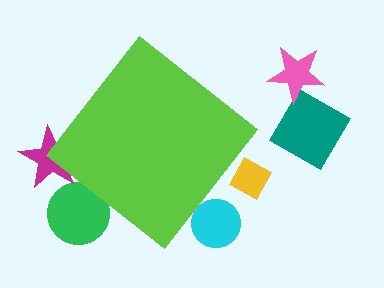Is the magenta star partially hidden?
Yes, the magenta star is partially hidden behind the lime diamond.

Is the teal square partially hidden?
No, the teal square is fully visible.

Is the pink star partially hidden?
No, the pink star is fully visible.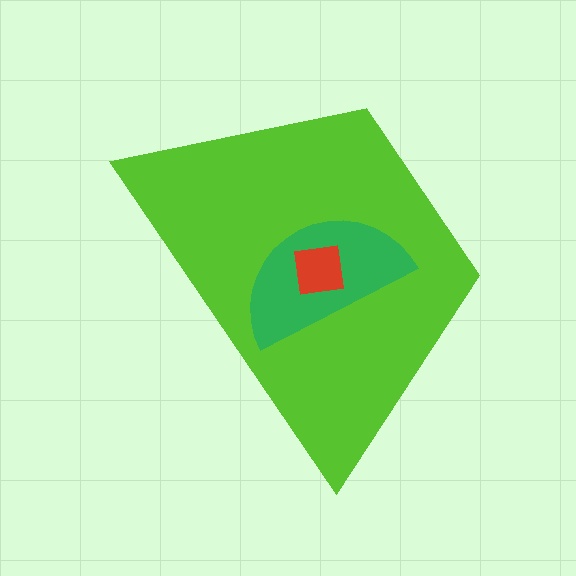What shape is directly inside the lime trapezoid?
The green semicircle.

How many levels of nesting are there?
3.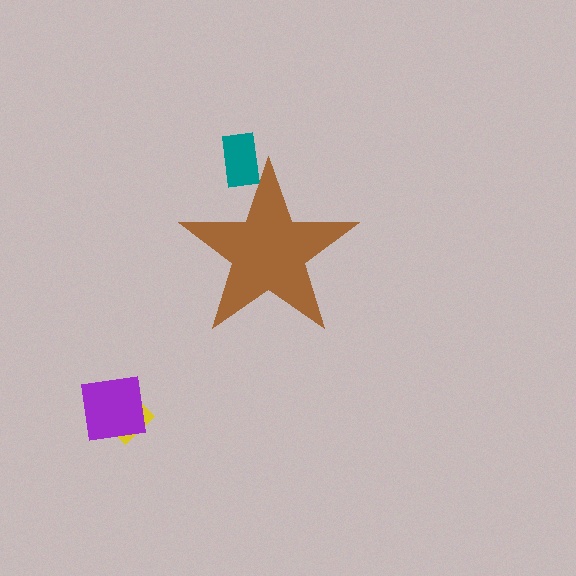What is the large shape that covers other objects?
A brown star.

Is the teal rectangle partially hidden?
Yes, the teal rectangle is partially hidden behind the brown star.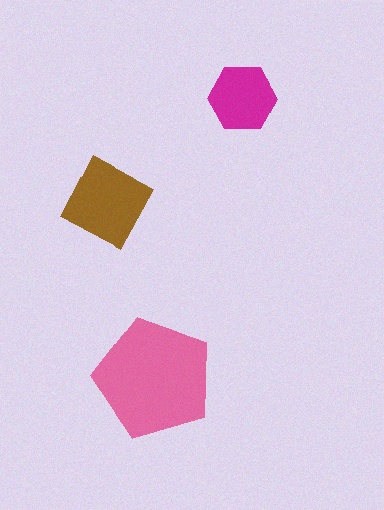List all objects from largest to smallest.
The pink pentagon, the brown diamond, the magenta hexagon.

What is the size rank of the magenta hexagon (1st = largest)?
3rd.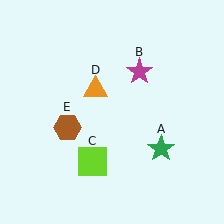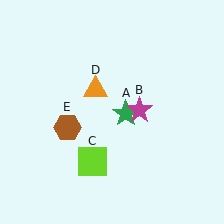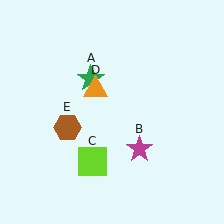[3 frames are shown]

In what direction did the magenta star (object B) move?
The magenta star (object B) moved down.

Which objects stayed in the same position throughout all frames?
Lime square (object C) and orange triangle (object D) and brown hexagon (object E) remained stationary.